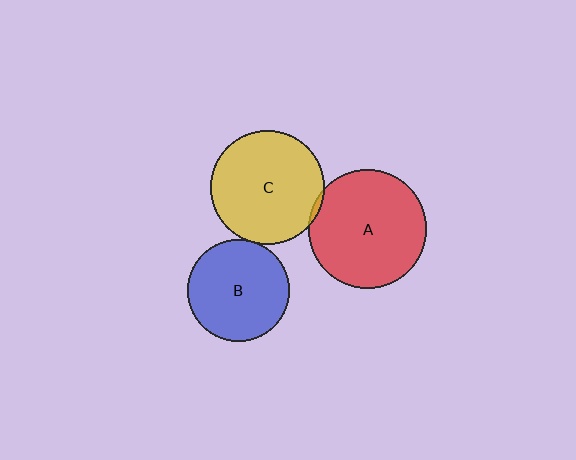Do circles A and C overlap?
Yes.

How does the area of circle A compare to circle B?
Approximately 1.3 times.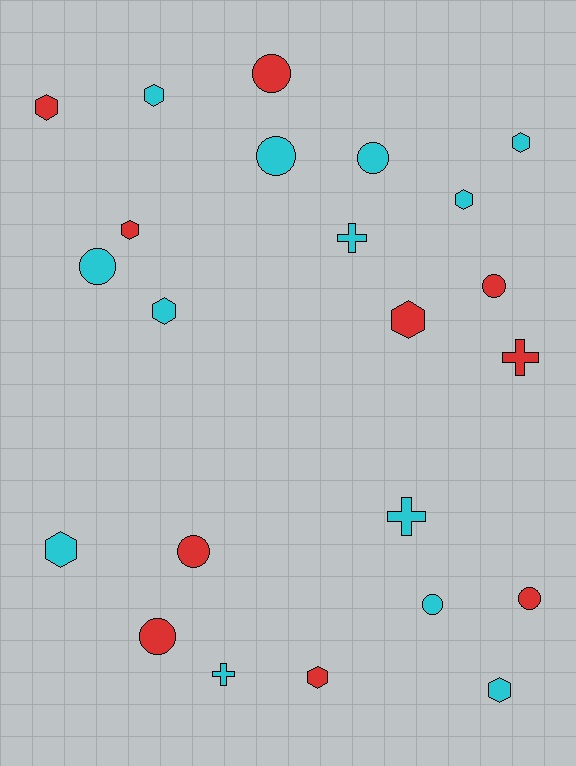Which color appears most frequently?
Cyan, with 13 objects.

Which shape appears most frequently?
Hexagon, with 10 objects.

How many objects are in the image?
There are 23 objects.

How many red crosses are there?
There is 1 red cross.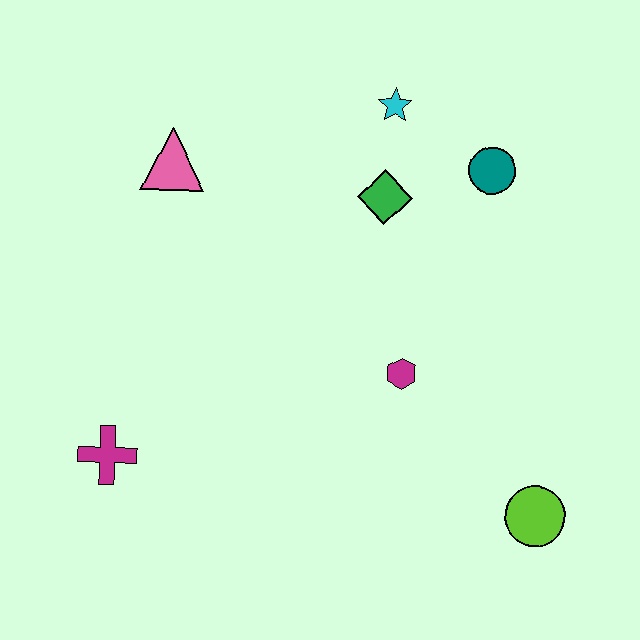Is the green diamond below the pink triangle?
Yes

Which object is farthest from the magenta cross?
The teal circle is farthest from the magenta cross.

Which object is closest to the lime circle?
The magenta hexagon is closest to the lime circle.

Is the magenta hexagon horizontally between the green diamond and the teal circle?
Yes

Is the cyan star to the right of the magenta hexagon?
No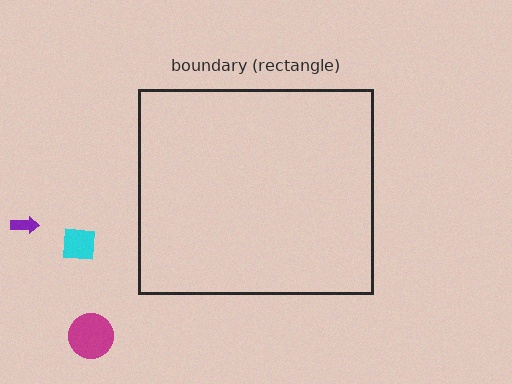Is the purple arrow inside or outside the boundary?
Outside.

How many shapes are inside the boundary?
0 inside, 3 outside.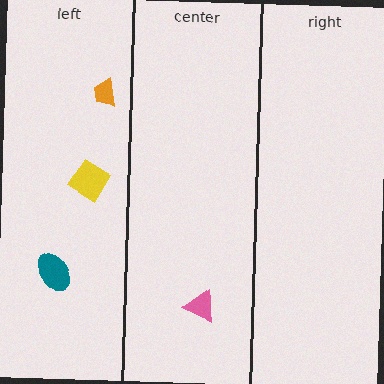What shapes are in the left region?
The orange trapezoid, the teal ellipse, the yellow diamond.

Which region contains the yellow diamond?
The left region.